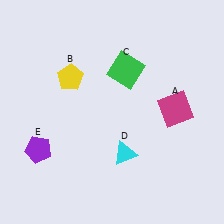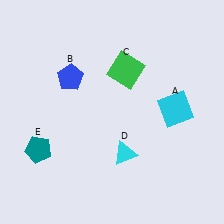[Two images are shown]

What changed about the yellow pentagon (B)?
In Image 1, B is yellow. In Image 2, it changed to blue.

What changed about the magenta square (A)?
In Image 1, A is magenta. In Image 2, it changed to cyan.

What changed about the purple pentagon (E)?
In Image 1, E is purple. In Image 2, it changed to teal.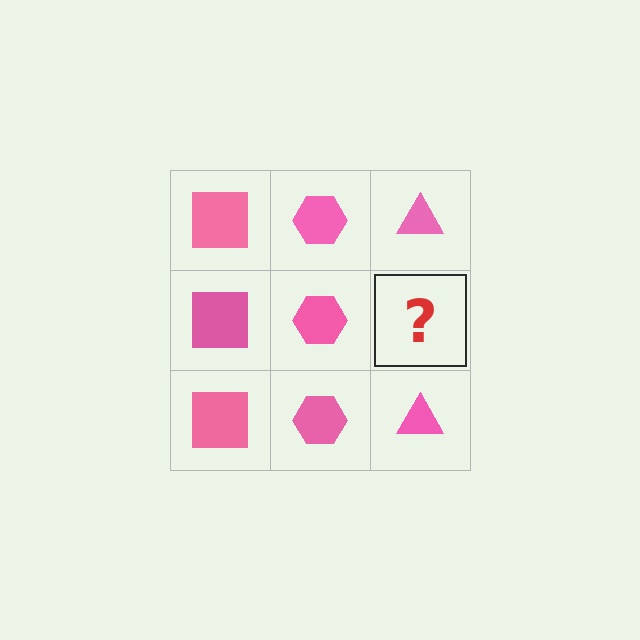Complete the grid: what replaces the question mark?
The question mark should be replaced with a pink triangle.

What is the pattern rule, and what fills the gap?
The rule is that each column has a consistent shape. The gap should be filled with a pink triangle.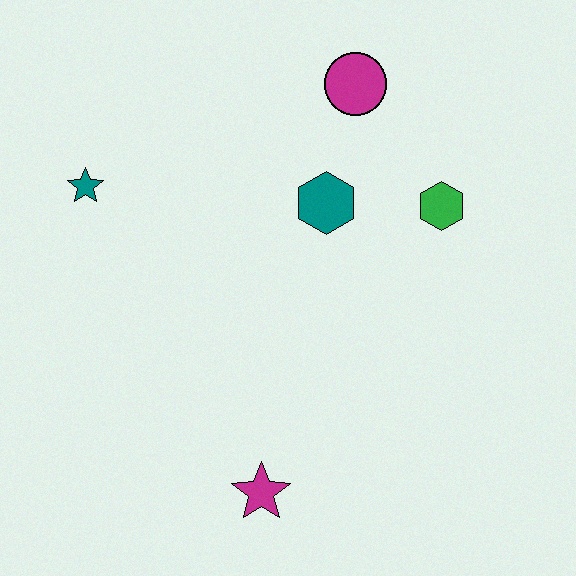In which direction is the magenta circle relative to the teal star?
The magenta circle is to the right of the teal star.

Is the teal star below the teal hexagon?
No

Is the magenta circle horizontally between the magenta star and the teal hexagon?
No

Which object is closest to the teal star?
The teal hexagon is closest to the teal star.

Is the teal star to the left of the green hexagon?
Yes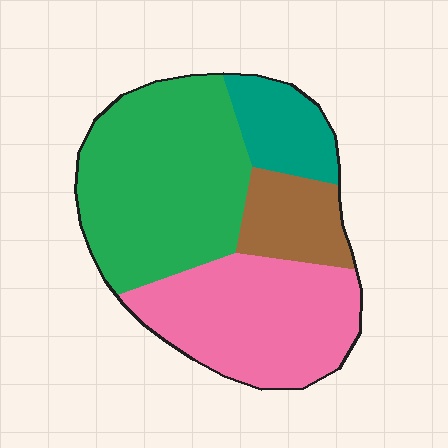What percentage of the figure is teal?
Teal covers around 10% of the figure.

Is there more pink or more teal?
Pink.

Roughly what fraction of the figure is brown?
Brown takes up less than a quarter of the figure.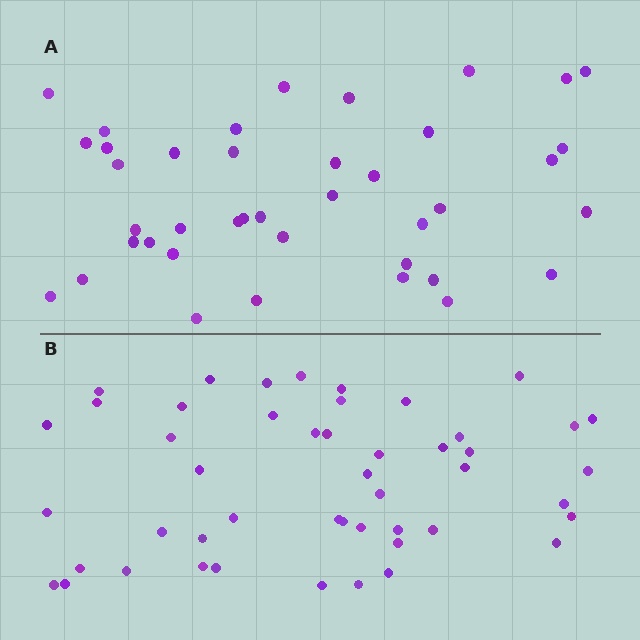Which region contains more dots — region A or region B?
Region B (the bottom region) has more dots.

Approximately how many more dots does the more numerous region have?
Region B has roughly 8 or so more dots than region A.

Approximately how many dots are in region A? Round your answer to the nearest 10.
About 40 dots.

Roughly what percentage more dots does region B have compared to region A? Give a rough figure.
About 20% more.